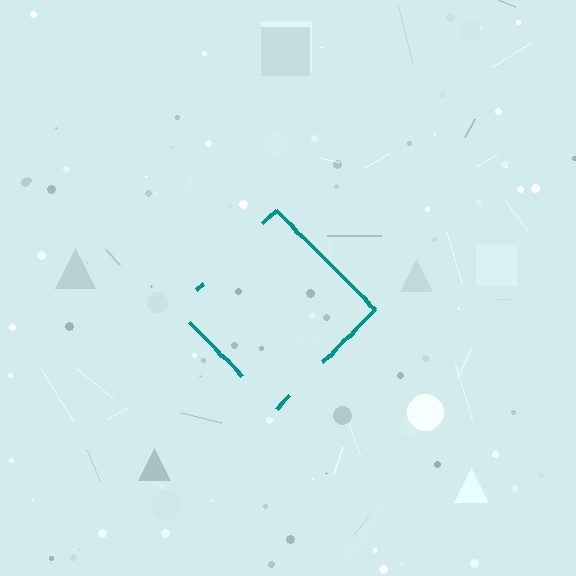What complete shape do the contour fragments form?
The contour fragments form a diamond.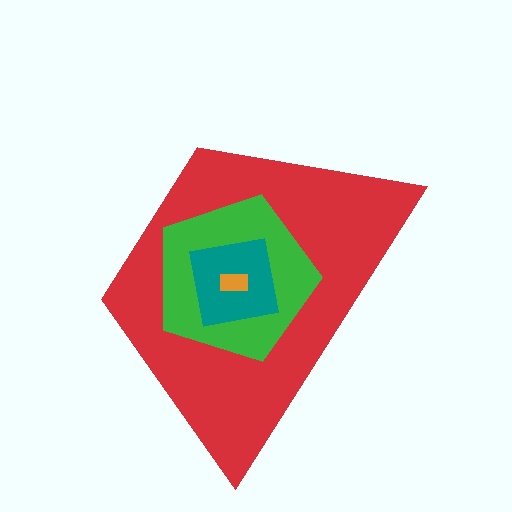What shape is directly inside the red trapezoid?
The green pentagon.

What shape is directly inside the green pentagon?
The teal square.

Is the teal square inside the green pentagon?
Yes.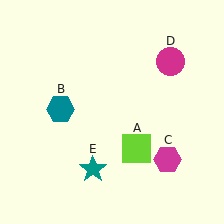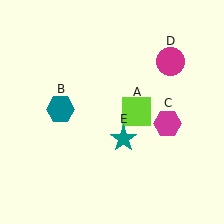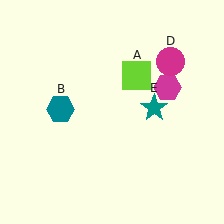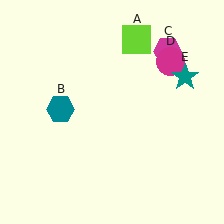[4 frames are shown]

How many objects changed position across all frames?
3 objects changed position: lime square (object A), magenta hexagon (object C), teal star (object E).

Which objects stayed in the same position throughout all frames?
Teal hexagon (object B) and magenta circle (object D) remained stationary.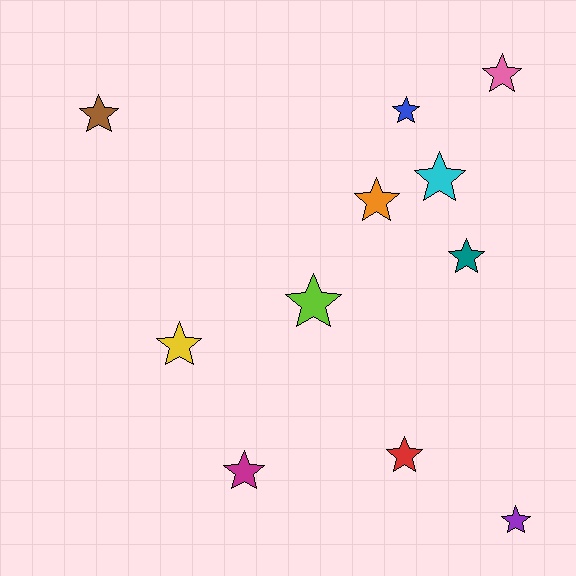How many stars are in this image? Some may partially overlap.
There are 11 stars.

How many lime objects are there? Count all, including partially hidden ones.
There is 1 lime object.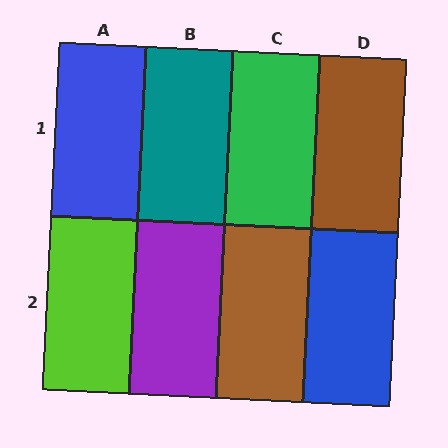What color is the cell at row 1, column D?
Brown.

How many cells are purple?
1 cell is purple.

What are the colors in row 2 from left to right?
Lime, purple, brown, blue.